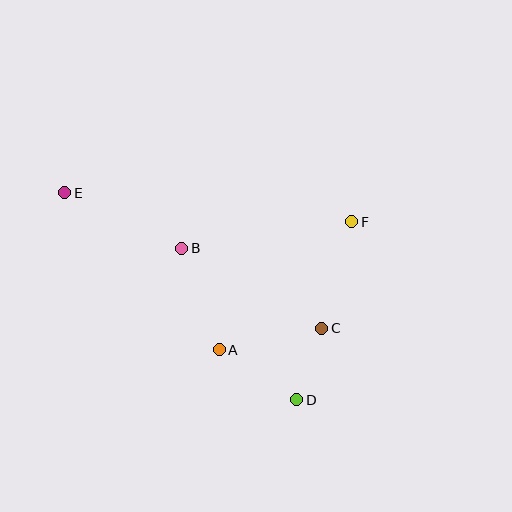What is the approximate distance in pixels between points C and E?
The distance between C and E is approximately 290 pixels.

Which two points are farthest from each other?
Points D and E are farthest from each other.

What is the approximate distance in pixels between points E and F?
The distance between E and F is approximately 288 pixels.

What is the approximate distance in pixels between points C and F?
The distance between C and F is approximately 111 pixels.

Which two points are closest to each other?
Points C and D are closest to each other.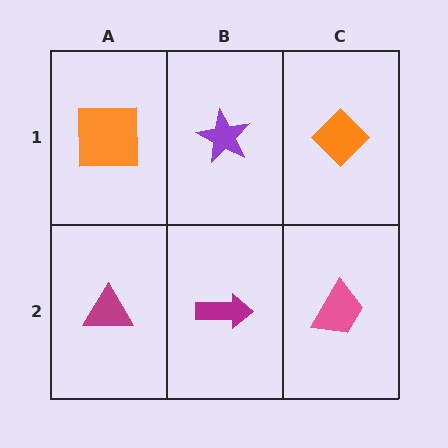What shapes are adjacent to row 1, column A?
A magenta triangle (row 2, column A), a purple star (row 1, column B).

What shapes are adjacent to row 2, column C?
An orange diamond (row 1, column C), a magenta arrow (row 2, column B).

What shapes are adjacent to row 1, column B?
A magenta arrow (row 2, column B), an orange square (row 1, column A), an orange diamond (row 1, column C).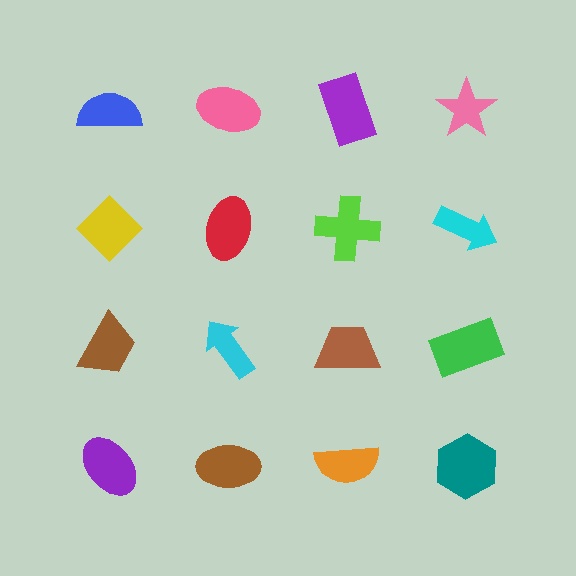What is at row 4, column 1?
A purple ellipse.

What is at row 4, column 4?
A teal hexagon.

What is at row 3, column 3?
A brown trapezoid.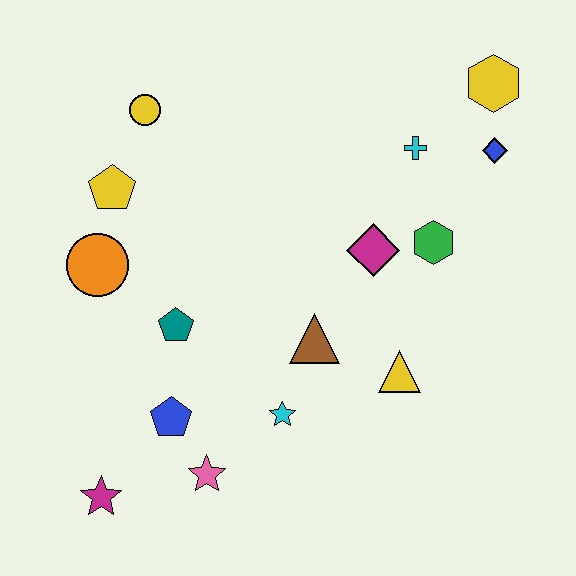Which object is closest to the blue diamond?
The yellow hexagon is closest to the blue diamond.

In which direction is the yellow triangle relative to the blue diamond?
The yellow triangle is below the blue diamond.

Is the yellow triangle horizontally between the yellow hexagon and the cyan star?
Yes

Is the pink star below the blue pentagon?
Yes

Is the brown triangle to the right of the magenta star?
Yes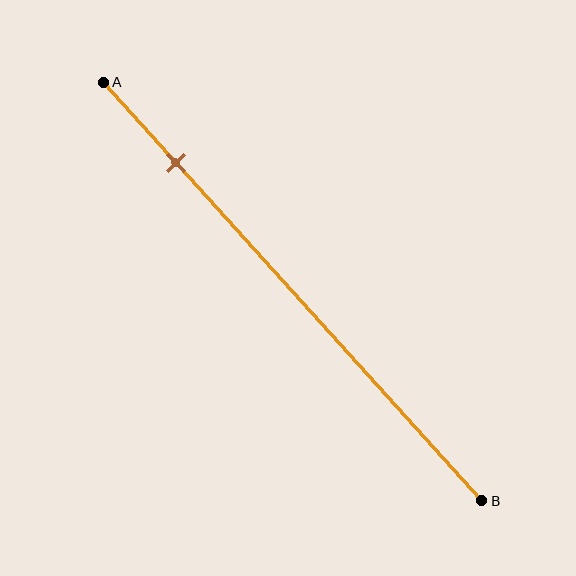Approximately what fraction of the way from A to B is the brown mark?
The brown mark is approximately 20% of the way from A to B.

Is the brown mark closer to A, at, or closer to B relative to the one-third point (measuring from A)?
The brown mark is closer to point A than the one-third point of segment AB.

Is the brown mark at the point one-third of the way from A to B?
No, the mark is at about 20% from A, not at the 33% one-third point.